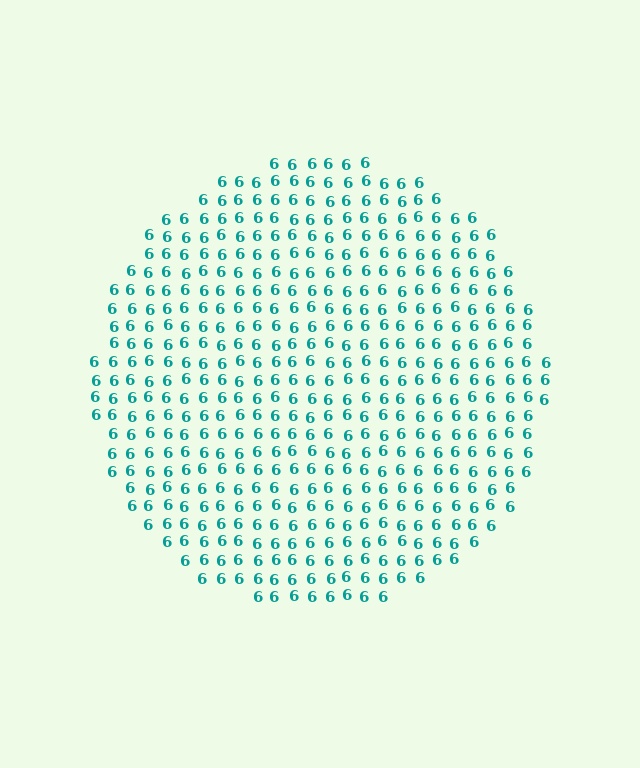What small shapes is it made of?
It is made of small digit 6's.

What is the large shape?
The large shape is a circle.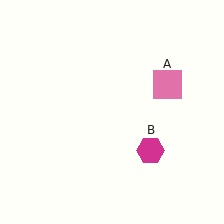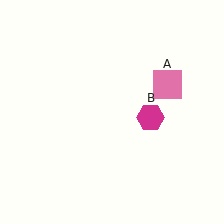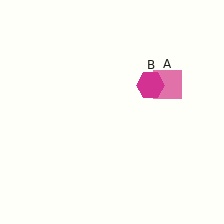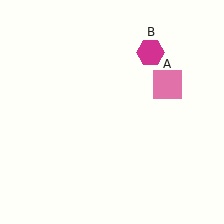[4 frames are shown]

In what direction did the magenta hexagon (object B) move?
The magenta hexagon (object B) moved up.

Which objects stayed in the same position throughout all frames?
Pink square (object A) remained stationary.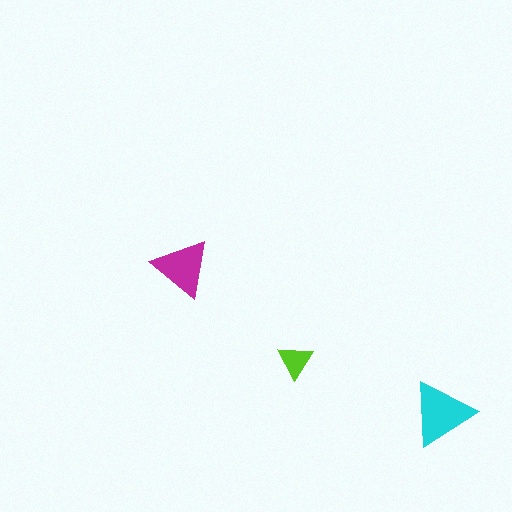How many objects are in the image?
There are 3 objects in the image.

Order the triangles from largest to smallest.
the cyan one, the magenta one, the lime one.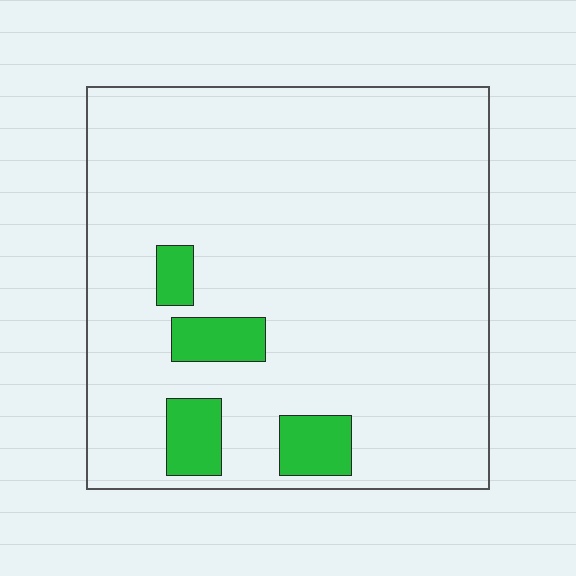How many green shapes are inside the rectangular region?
4.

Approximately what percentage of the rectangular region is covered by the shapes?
Approximately 10%.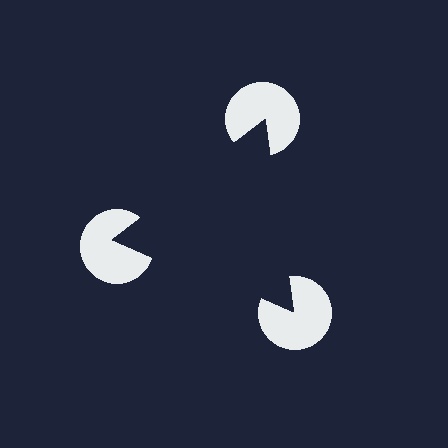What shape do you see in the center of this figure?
An illusory triangle — its edges are inferred from the aligned wedge cuts in the pac-man discs, not physically drawn.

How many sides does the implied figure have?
3 sides.